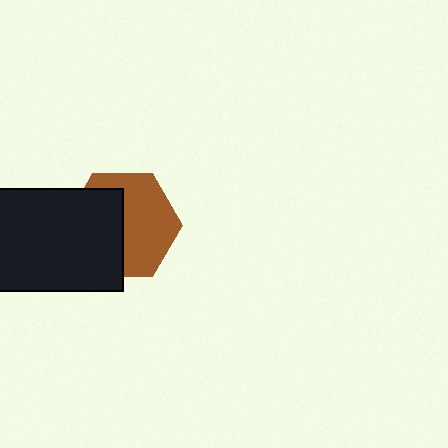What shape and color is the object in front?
The object in front is a black rectangle.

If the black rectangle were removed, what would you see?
You would see the complete brown hexagon.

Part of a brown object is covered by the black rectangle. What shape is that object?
It is a hexagon.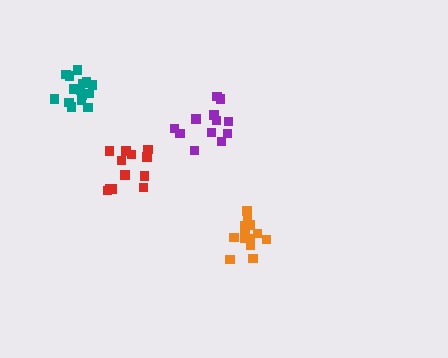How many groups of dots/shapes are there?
There are 4 groups.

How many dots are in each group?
Group 1: 12 dots, Group 2: 13 dots, Group 3: 15 dots, Group 4: 12 dots (52 total).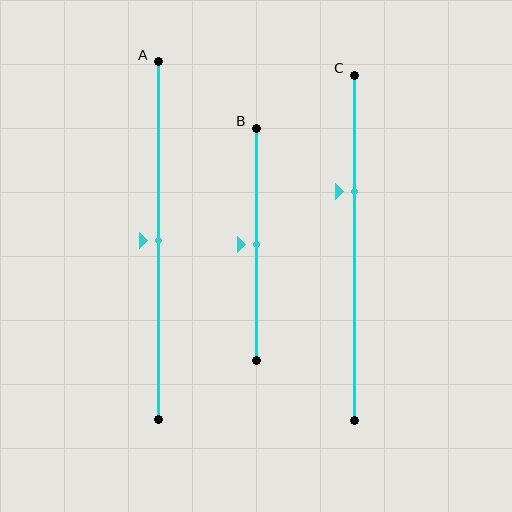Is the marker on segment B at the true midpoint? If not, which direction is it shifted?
Yes, the marker on segment B is at the true midpoint.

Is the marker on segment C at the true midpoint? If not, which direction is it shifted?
No, the marker on segment C is shifted upward by about 16% of the segment length.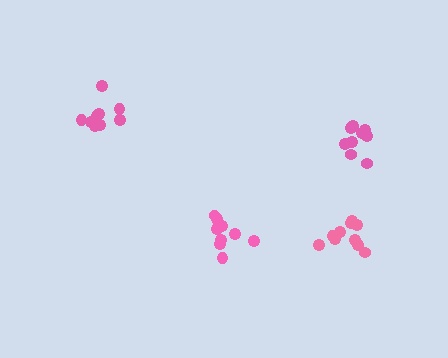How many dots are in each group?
Group 1: 9 dots, Group 2: 10 dots, Group 3: 9 dots, Group 4: 9 dots (37 total).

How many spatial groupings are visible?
There are 4 spatial groupings.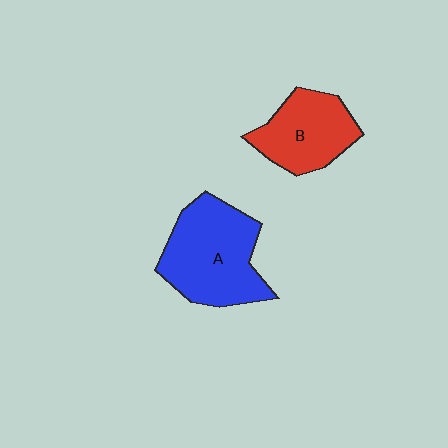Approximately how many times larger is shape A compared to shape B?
Approximately 1.4 times.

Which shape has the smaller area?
Shape B (red).